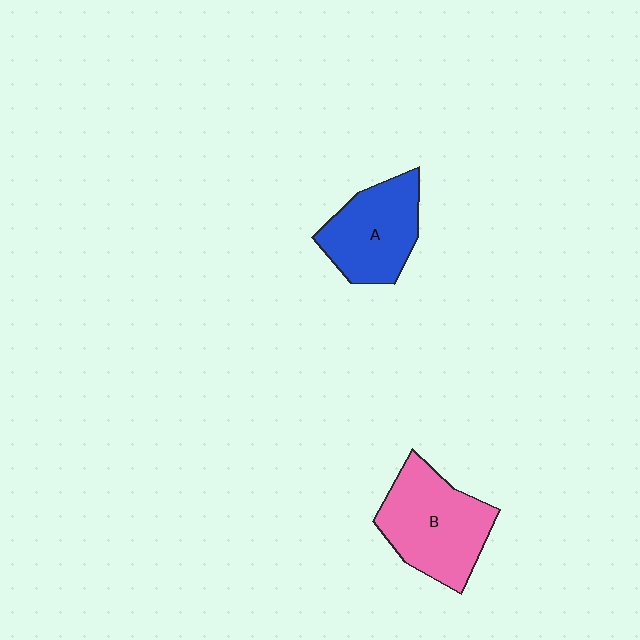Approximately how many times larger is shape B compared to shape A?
Approximately 1.2 times.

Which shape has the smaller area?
Shape A (blue).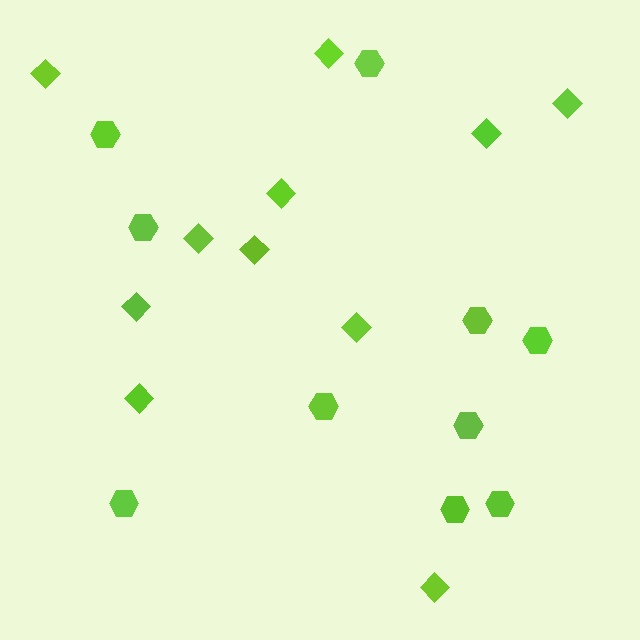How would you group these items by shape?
There are 2 groups: one group of hexagons (10) and one group of diamonds (11).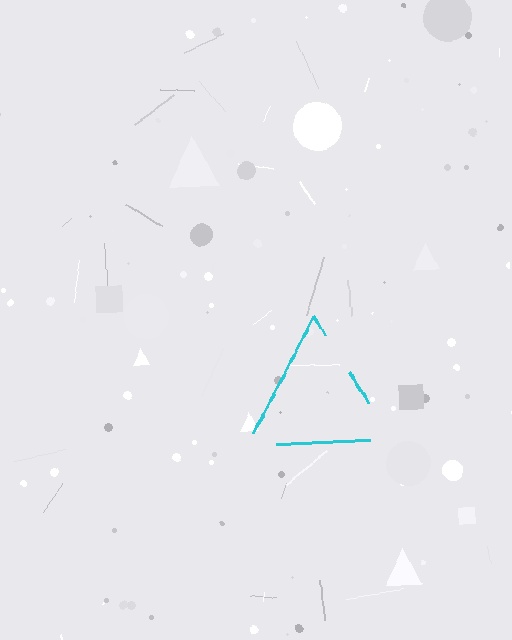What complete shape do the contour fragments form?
The contour fragments form a triangle.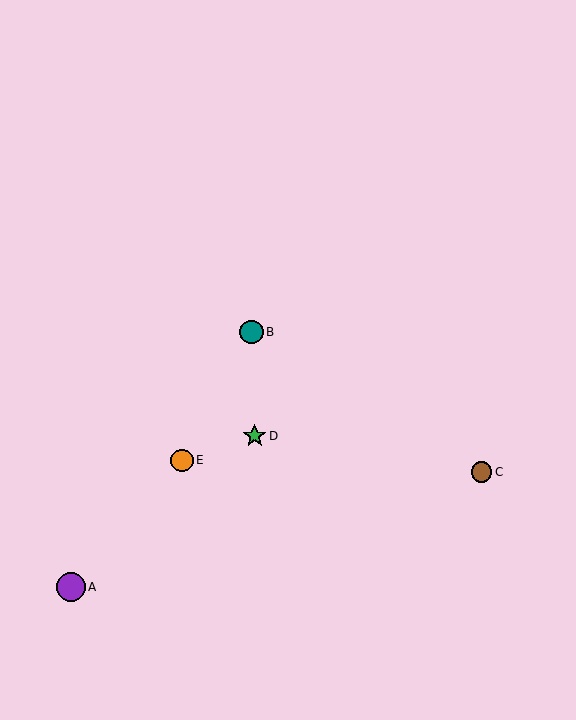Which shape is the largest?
The purple circle (labeled A) is the largest.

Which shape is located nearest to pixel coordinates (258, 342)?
The teal circle (labeled B) at (251, 332) is nearest to that location.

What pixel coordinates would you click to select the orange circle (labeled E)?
Click at (182, 460) to select the orange circle E.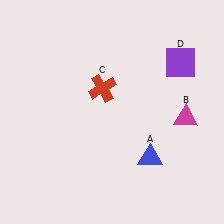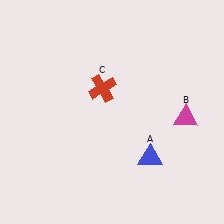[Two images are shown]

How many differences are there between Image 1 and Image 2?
There is 1 difference between the two images.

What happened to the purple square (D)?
The purple square (D) was removed in Image 2. It was in the top-right area of Image 1.